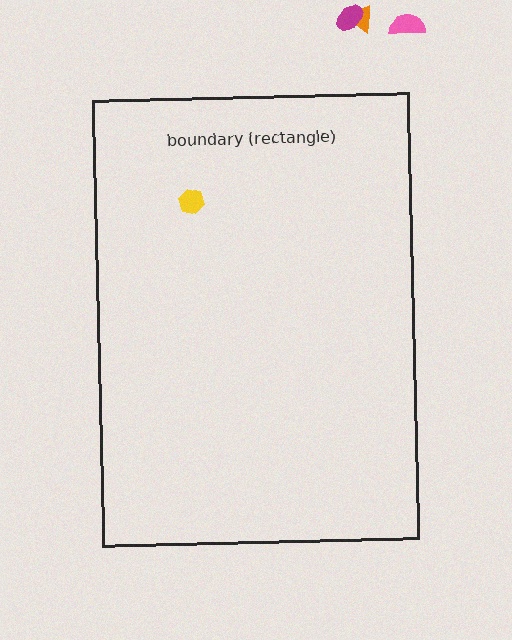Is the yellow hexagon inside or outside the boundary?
Inside.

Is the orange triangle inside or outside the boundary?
Outside.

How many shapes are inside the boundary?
1 inside, 3 outside.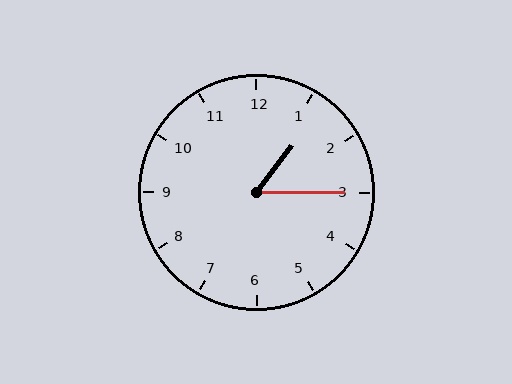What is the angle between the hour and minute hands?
Approximately 52 degrees.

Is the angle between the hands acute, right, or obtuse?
It is acute.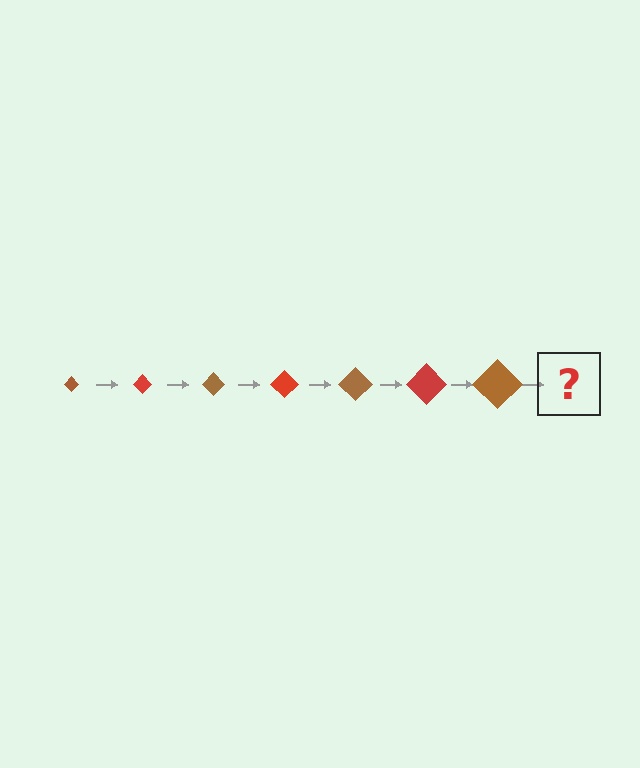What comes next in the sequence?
The next element should be a red diamond, larger than the previous one.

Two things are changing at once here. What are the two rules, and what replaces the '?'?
The two rules are that the diamond grows larger each step and the color cycles through brown and red. The '?' should be a red diamond, larger than the previous one.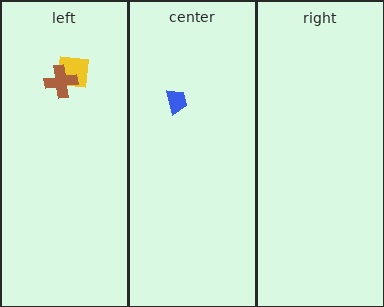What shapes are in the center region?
The blue trapezoid.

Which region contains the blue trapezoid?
The center region.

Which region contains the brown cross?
The left region.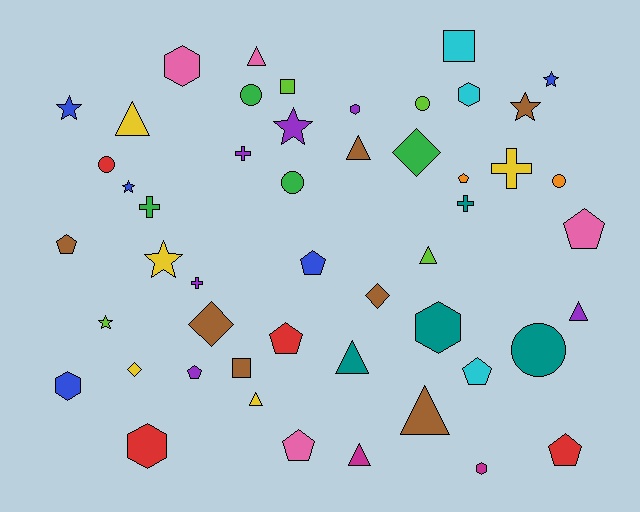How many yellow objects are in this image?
There are 5 yellow objects.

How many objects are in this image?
There are 50 objects.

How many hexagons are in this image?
There are 7 hexagons.